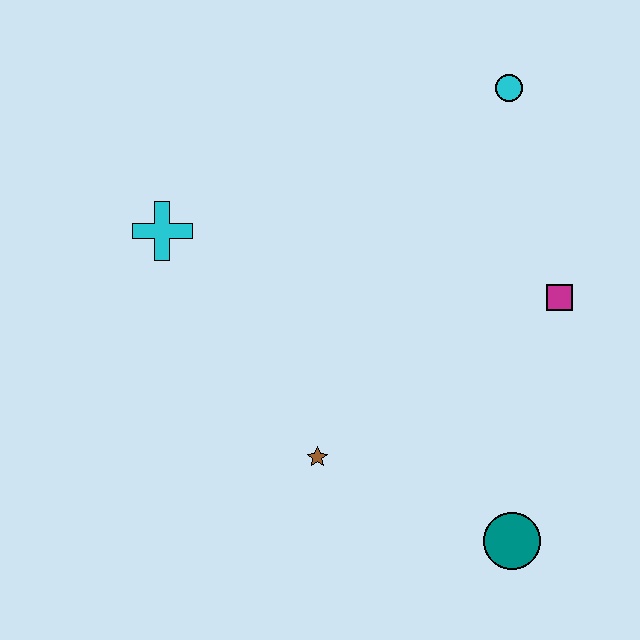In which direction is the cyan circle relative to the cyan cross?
The cyan circle is to the right of the cyan cross.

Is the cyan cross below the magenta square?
No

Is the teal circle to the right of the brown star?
Yes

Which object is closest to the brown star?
The teal circle is closest to the brown star.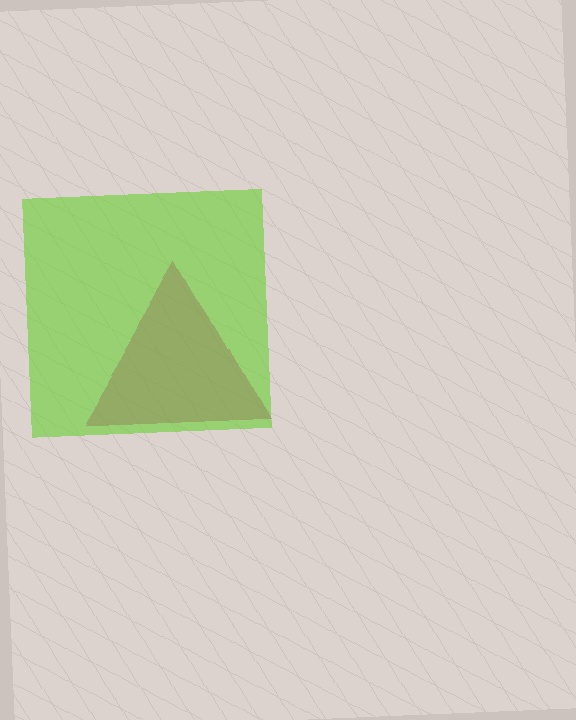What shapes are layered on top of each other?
The layered shapes are: a magenta triangle, a lime square.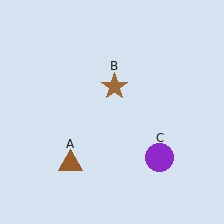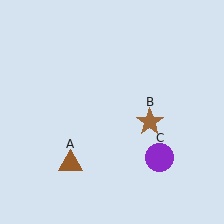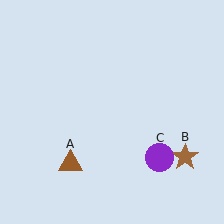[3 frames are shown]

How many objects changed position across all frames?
1 object changed position: brown star (object B).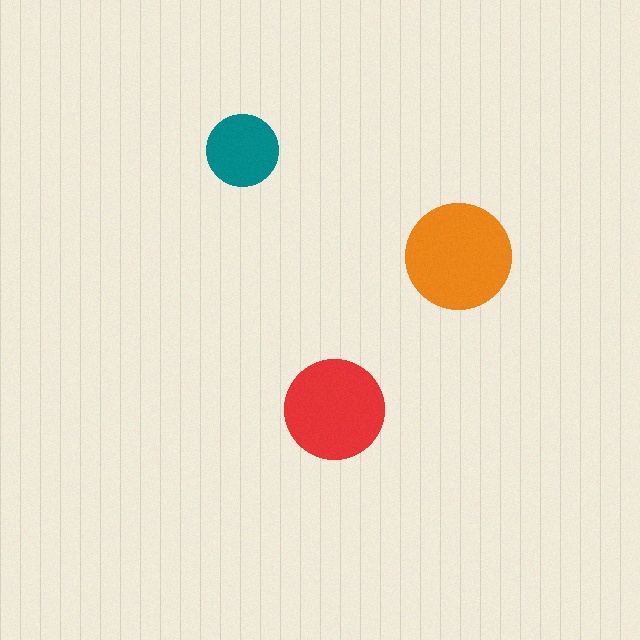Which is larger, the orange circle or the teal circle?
The orange one.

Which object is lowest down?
The red circle is bottommost.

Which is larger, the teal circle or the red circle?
The red one.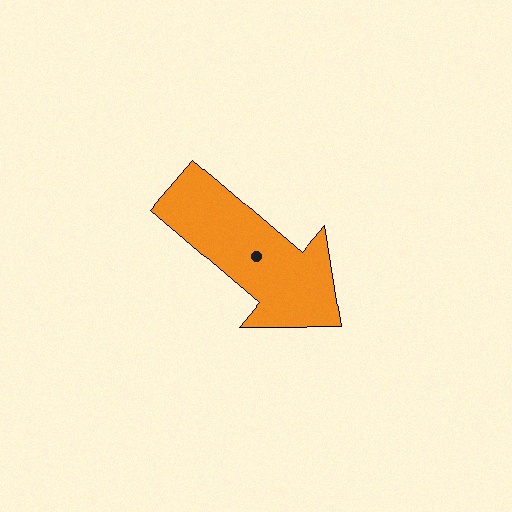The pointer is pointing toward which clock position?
Roughly 4 o'clock.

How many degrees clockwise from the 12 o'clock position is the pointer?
Approximately 130 degrees.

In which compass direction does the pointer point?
Southeast.